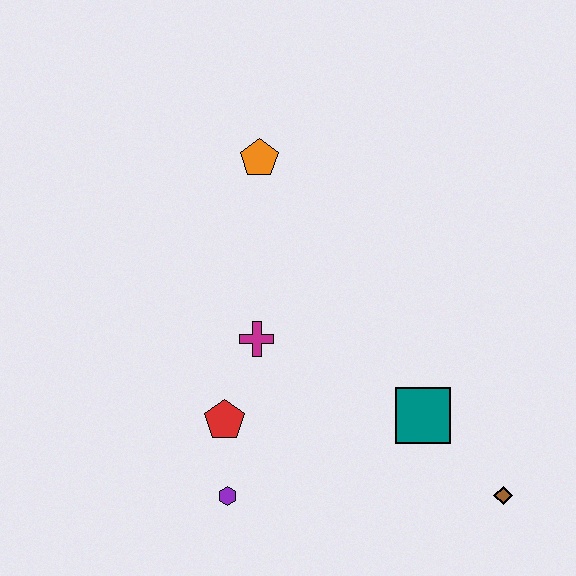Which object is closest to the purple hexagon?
The red pentagon is closest to the purple hexagon.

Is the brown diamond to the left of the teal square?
No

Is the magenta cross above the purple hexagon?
Yes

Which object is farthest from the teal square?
The orange pentagon is farthest from the teal square.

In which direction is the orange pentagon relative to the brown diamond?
The orange pentagon is above the brown diamond.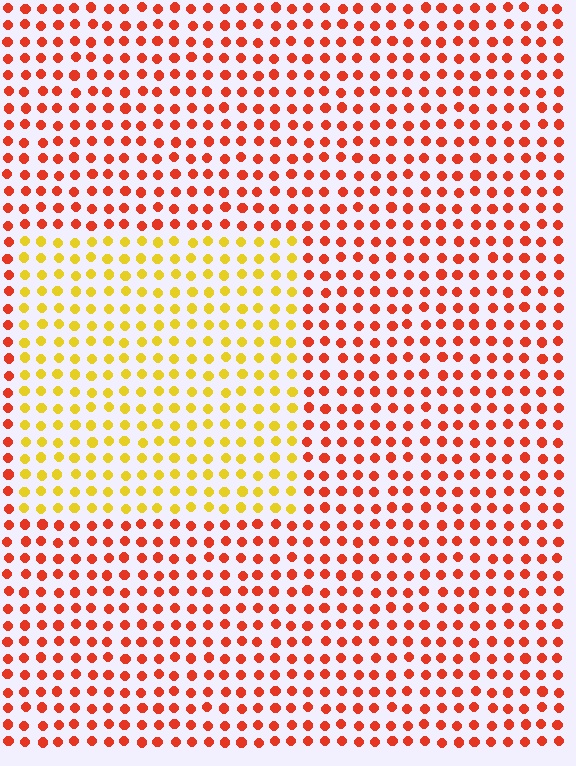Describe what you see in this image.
The image is filled with small red elements in a uniform arrangement. A rectangle-shaped region is visible where the elements are tinted to a slightly different hue, forming a subtle color boundary.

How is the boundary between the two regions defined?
The boundary is defined purely by a slight shift in hue (about 48 degrees). Spacing, size, and orientation are identical on both sides.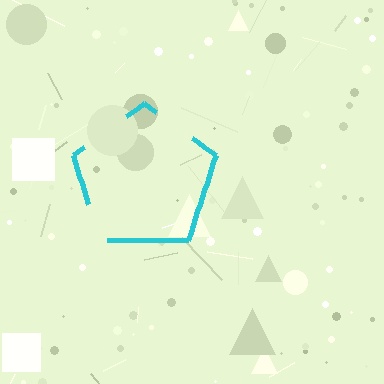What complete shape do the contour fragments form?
The contour fragments form a pentagon.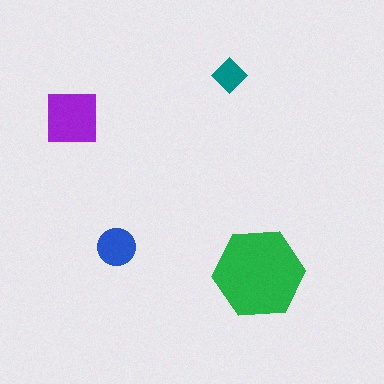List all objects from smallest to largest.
The teal diamond, the blue circle, the purple square, the green hexagon.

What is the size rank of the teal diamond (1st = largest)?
4th.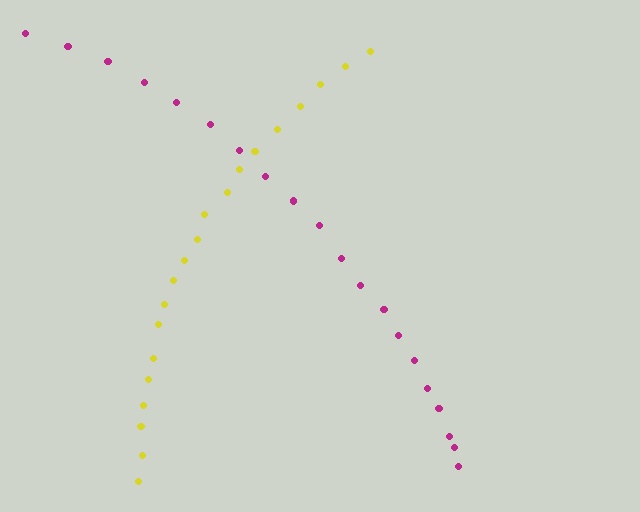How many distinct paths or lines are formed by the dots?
There are 2 distinct paths.